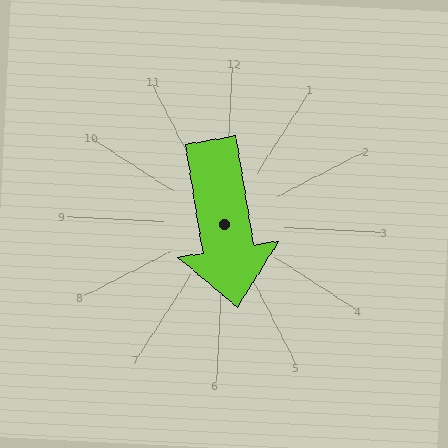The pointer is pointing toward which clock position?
Roughly 6 o'clock.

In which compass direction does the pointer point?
South.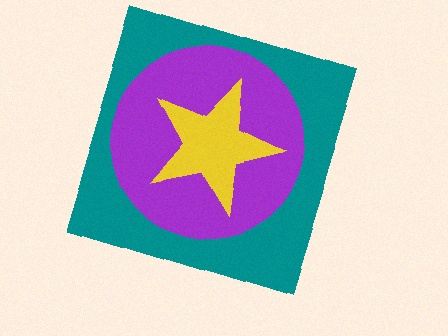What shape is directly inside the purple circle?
The yellow star.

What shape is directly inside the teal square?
The purple circle.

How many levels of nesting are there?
3.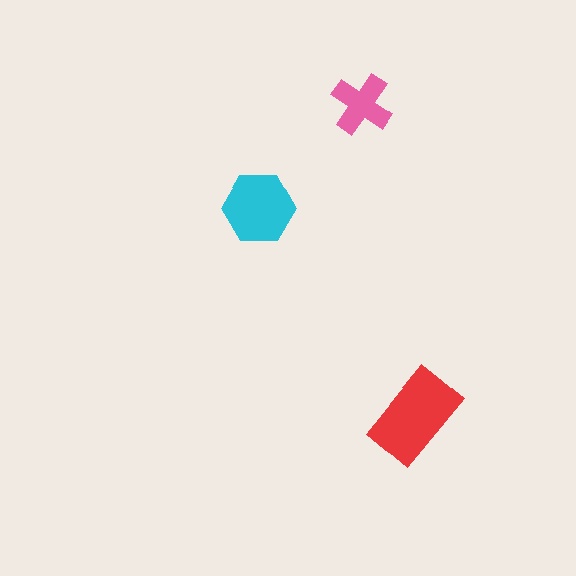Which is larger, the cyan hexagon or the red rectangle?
The red rectangle.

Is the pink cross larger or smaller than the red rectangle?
Smaller.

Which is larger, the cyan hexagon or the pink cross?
The cyan hexagon.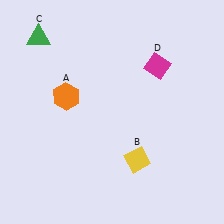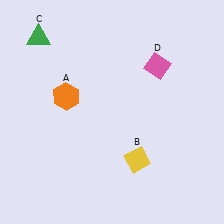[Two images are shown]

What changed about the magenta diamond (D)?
In Image 1, D is magenta. In Image 2, it changed to pink.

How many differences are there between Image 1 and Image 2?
There is 1 difference between the two images.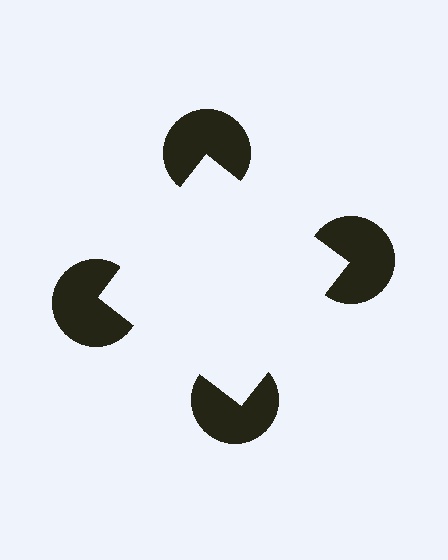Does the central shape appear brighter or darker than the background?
It typically appears slightly brighter than the background, even though no actual brightness change is drawn.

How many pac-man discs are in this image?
There are 4 — one at each vertex of the illusory square.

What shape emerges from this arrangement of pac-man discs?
An illusory square — its edges are inferred from the aligned wedge cuts in the pac-man discs, not physically drawn.